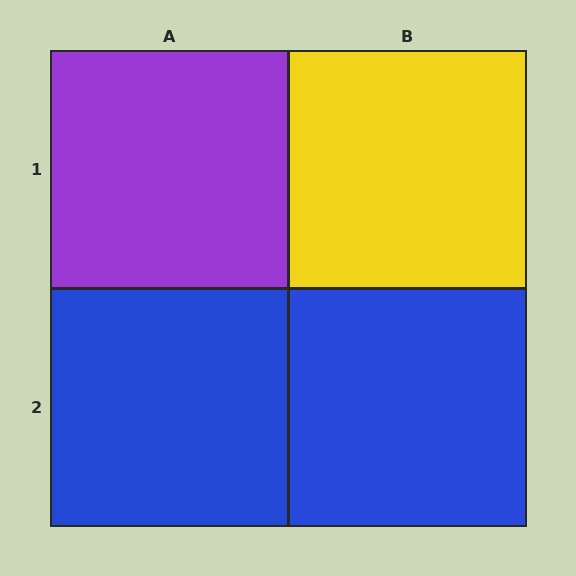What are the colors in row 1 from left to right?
Purple, yellow.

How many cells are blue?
2 cells are blue.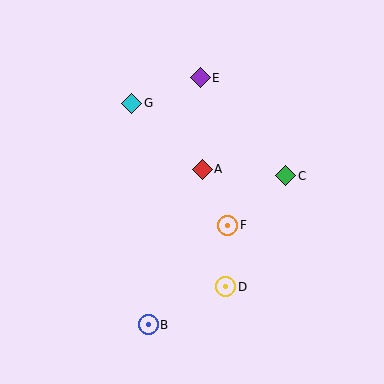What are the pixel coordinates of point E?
Point E is at (200, 78).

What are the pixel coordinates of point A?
Point A is at (202, 169).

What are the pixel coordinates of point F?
Point F is at (228, 225).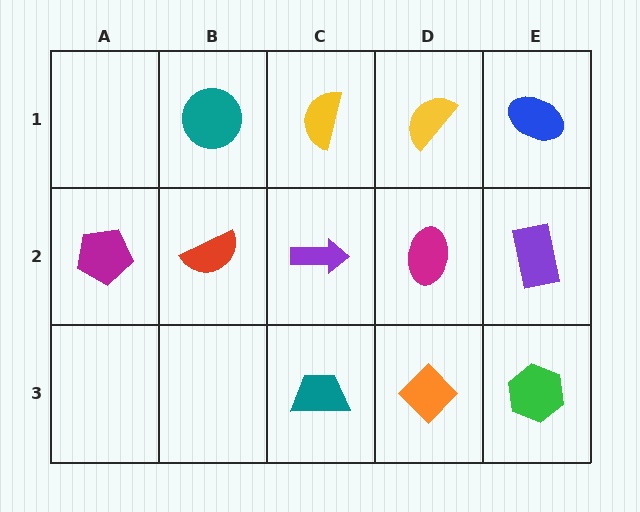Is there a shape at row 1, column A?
No, that cell is empty.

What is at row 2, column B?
A red semicircle.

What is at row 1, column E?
A blue ellipse.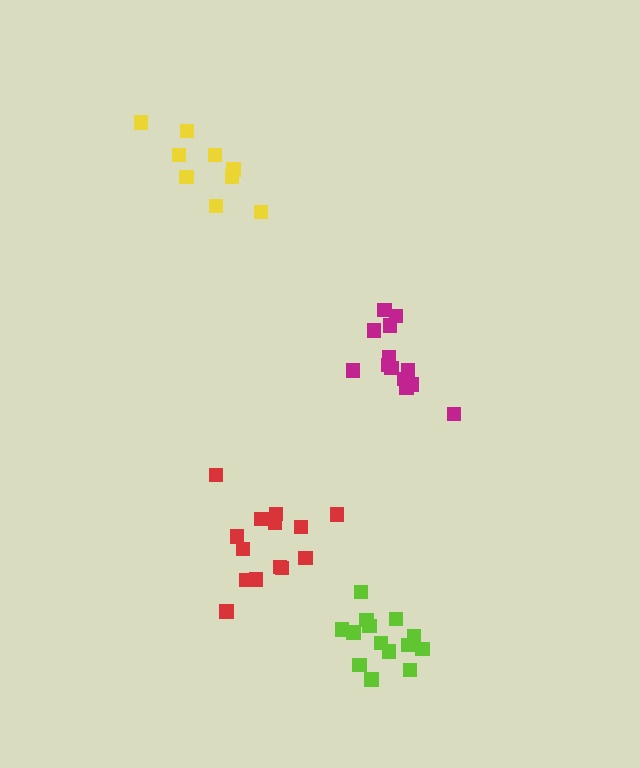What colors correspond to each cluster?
The clusters are colored: magenta, red, yellow, lime.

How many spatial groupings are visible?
There are 4 spatial groupings.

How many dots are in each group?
Group 1: 13 dots, Group 2: 14 dots, Group 3: 9 dots, Group 4: 14 dots (50 total).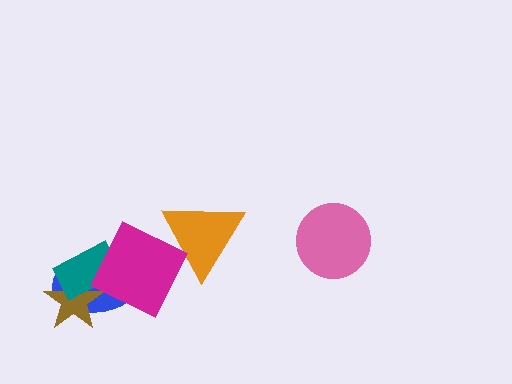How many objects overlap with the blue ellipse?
3 objects overlap with the blue ellipse.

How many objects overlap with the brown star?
2 objects overlap with the brown star.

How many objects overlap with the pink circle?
0 objects overlap with the pink circle.